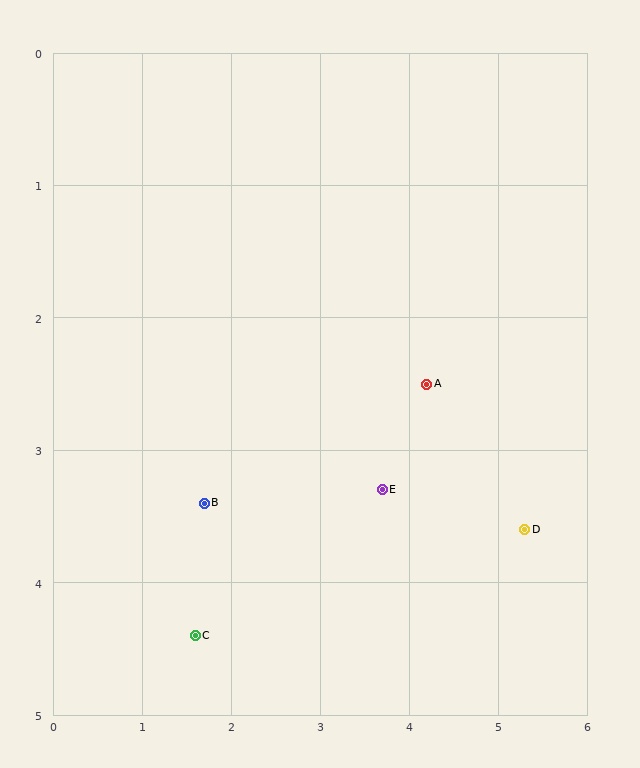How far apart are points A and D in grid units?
Points A and D are about 1.6 grid units apart.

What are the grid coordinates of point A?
Point A is at approximately (4.2, 2.5).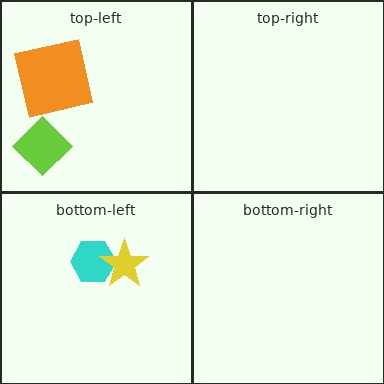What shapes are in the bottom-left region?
The cyan hexagon, the yellow star.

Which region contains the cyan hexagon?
The bottom-left region.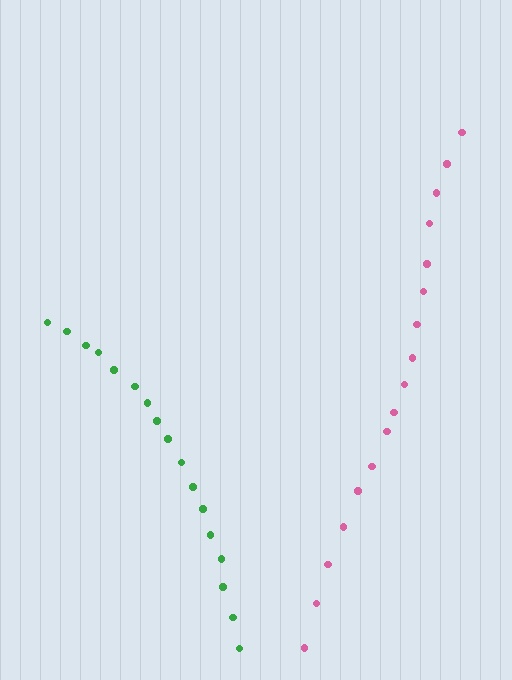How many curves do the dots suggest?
There are 2 distinct paths.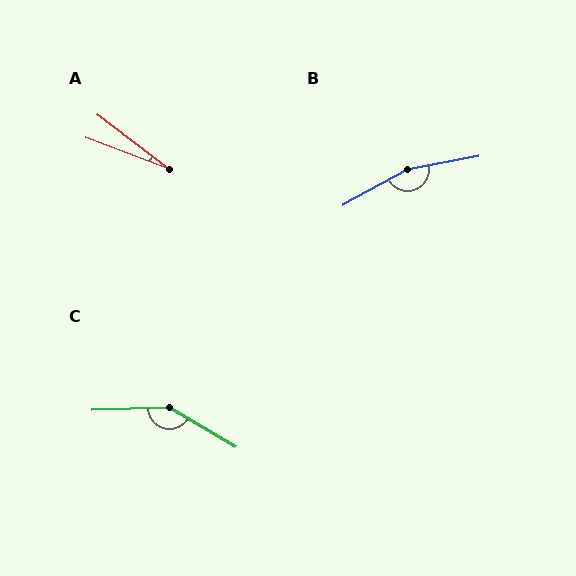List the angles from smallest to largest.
A (16°), C (147°), B (162°).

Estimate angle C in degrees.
Approximately 147 degrees.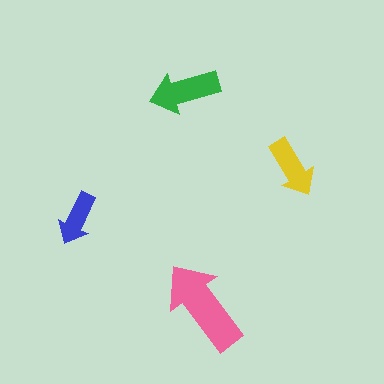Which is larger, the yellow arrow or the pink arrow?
The pink one.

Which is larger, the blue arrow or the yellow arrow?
The yellow one.